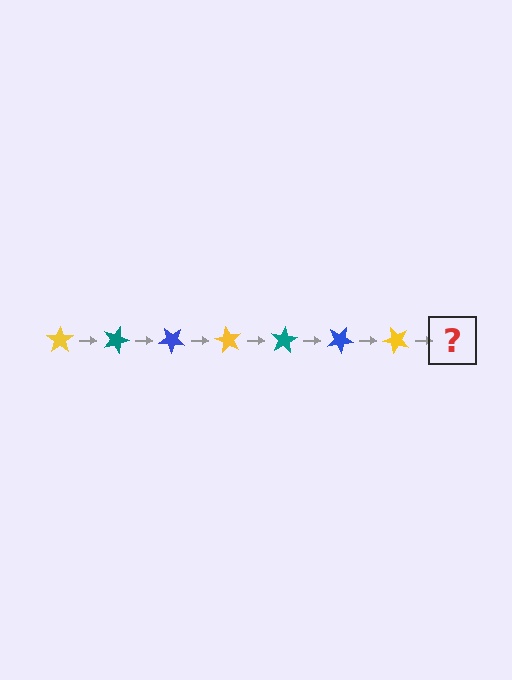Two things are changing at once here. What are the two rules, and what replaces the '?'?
The two rules are that it rotates 20 degrees each step and the color cycles through yellow, teal, and blue. The '?' should be a teal star, rotated 140 degrees from the start.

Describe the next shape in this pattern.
It should be a teal star, rotated 140 degrees from the start.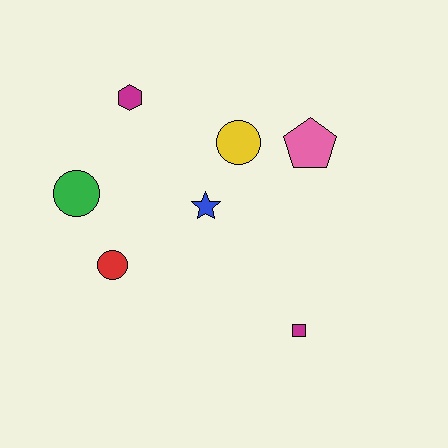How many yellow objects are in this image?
There is 1 yellow object.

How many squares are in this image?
There is 1 square.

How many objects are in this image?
There are 7 objects.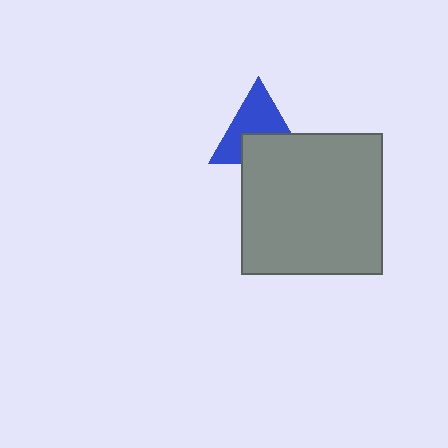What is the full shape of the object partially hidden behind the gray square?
The partially hidden object is a blue triangle.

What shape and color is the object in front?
The object in front is a gray square.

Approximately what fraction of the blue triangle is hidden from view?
Roughly 40% of the blue triangle is hidden behind the gray square.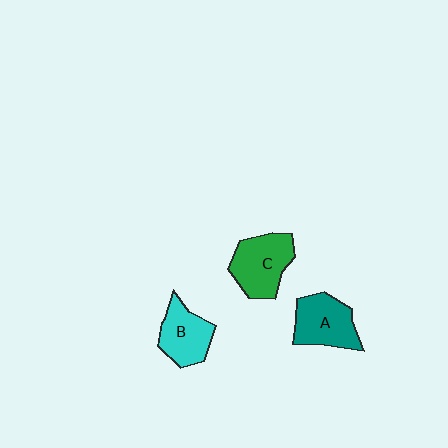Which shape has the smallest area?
Shape B (cyan).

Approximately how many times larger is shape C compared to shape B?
Approximately 1.2 times.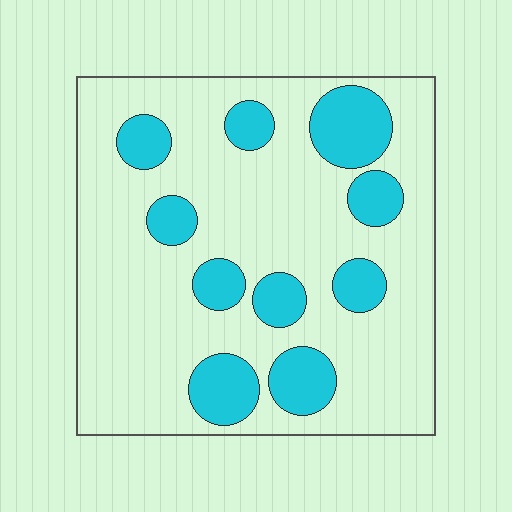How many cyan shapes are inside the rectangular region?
10.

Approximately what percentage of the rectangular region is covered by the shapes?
Approximately 25%.